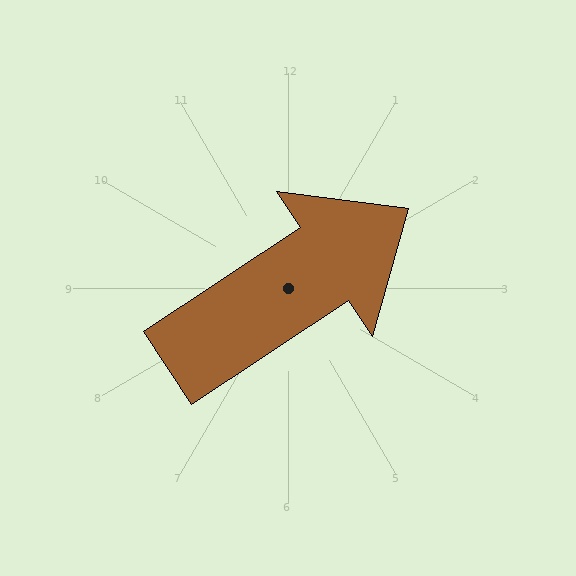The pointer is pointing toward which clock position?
Roughly 2 o'clock.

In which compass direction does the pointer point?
Northeast.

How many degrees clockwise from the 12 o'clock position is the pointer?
Approximately 56 degrees.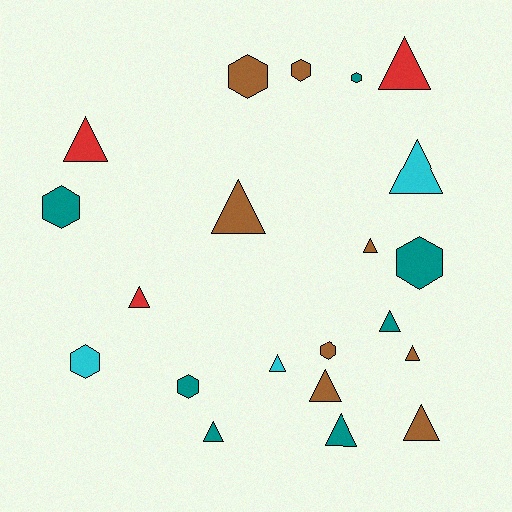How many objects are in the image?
There are 21 objects.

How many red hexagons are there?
There are no red hexagons.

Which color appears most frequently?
Brown, with 8 objects.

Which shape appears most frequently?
Triangle, with 13 objects.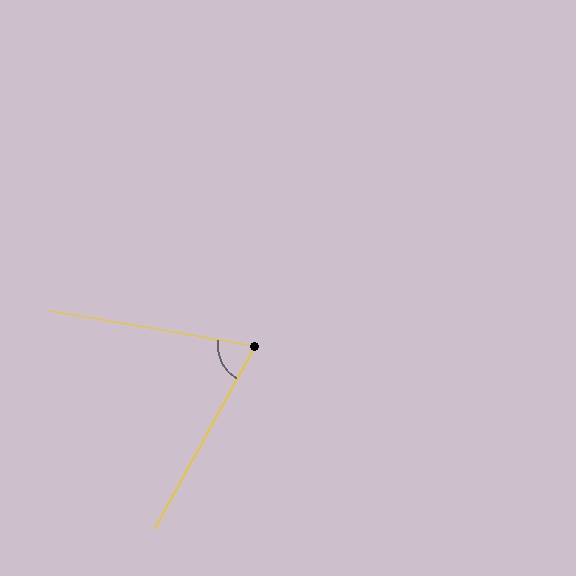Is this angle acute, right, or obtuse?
It is acute.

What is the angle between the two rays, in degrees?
Approximately 71 degrees.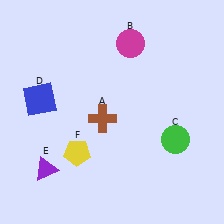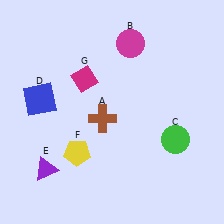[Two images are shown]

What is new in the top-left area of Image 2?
A magenta diamond (G) was added in the top-left area of Image 2.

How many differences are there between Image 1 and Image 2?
There is 1 difference between the two images.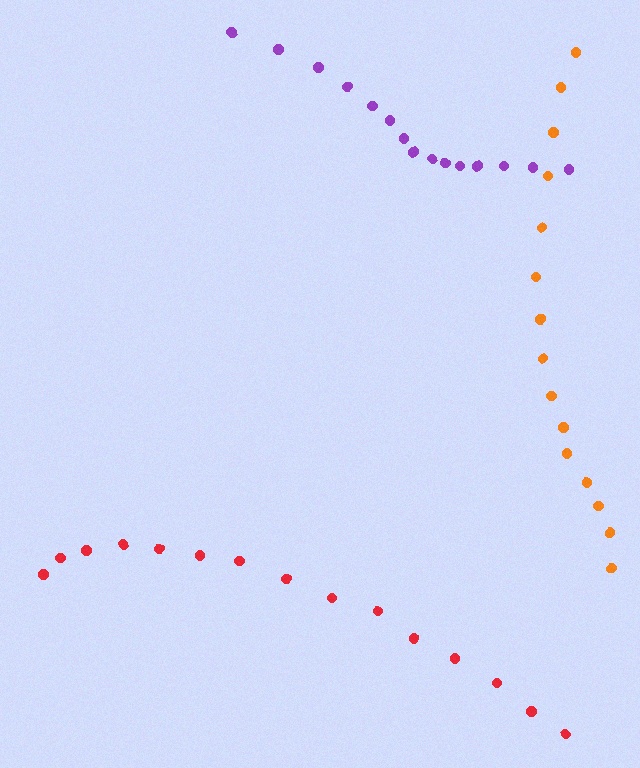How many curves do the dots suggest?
There are 3 distinct paths.